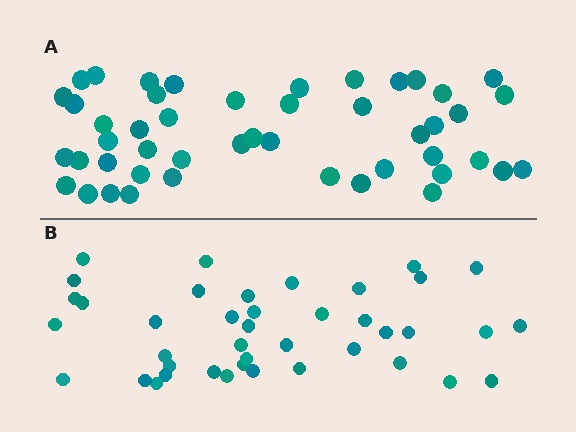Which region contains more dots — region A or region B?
Region A (the top region) has more dots.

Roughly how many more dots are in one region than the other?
Region A has about 6 more dots than region B.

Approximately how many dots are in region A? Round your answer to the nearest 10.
About 50 dots. (The exact count is 47, which rounds to 50.)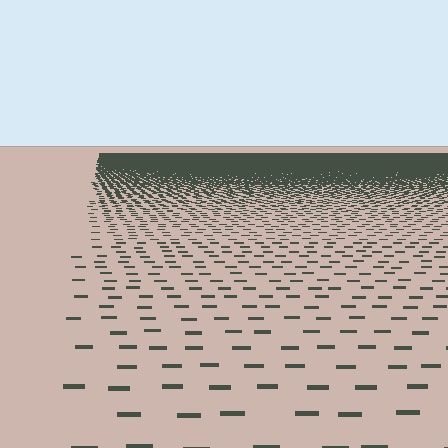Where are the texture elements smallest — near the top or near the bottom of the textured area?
Near the top.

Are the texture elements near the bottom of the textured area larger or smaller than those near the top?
Larger. Near the bottom, elements are closer to the viewer and appear at a bigger on-screen size.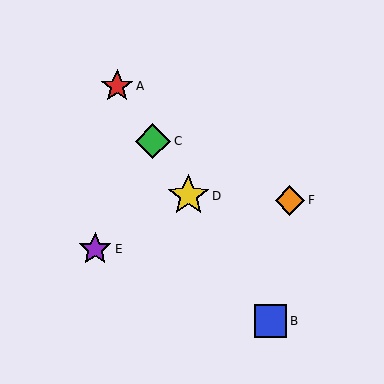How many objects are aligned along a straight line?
4 objects (A, B, C, D) are aligned along a straight line.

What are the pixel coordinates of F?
Object F is at (290, 200).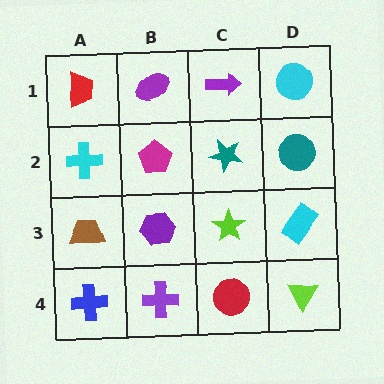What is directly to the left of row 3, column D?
A lime star.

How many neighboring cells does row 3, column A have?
3.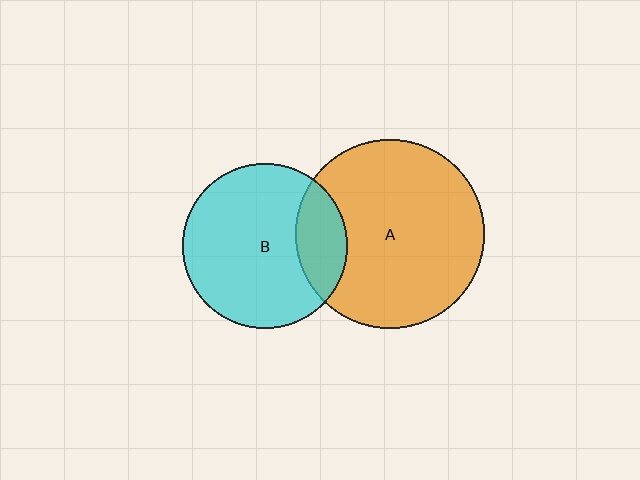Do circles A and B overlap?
Yes.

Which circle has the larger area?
Circle A (orange).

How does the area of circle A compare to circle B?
Approximately 1.3 times.